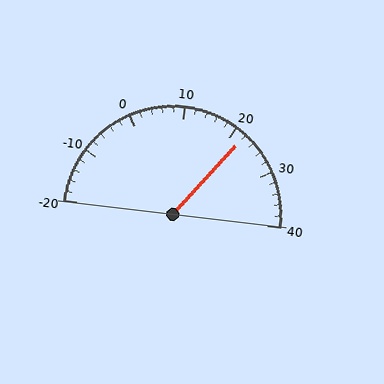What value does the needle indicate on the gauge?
The needle indicates approximately 22.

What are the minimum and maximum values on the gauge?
The gauge ranges from -20 to 40.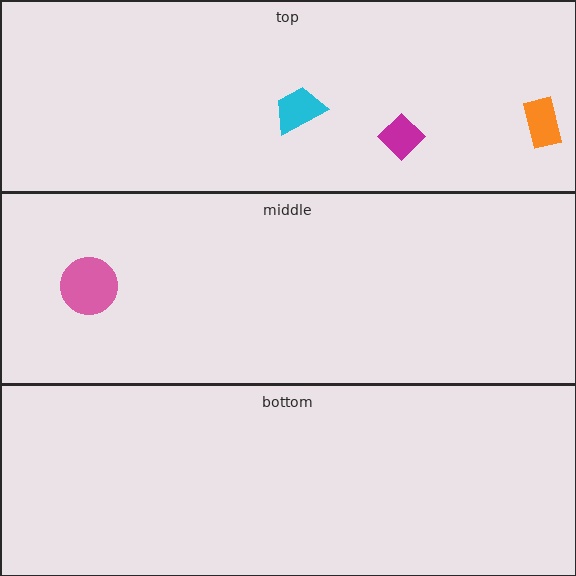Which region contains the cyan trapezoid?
The top region.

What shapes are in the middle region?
The pink circle.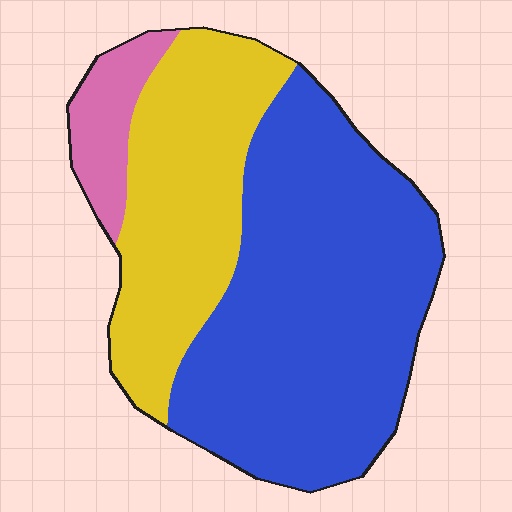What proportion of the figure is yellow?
Yellow covers 33% of the figure.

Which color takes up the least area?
Pink, at roughly 10%.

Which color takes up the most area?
Blue, at roughly 60%.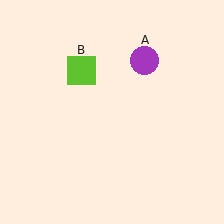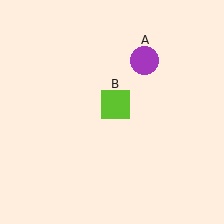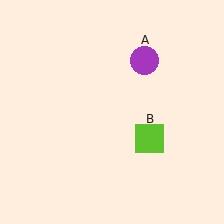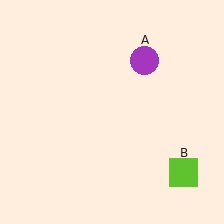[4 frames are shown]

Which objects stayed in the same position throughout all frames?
Purple circle (object A) remained stationary.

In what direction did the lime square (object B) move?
The lime square (object B) moved down and to the right.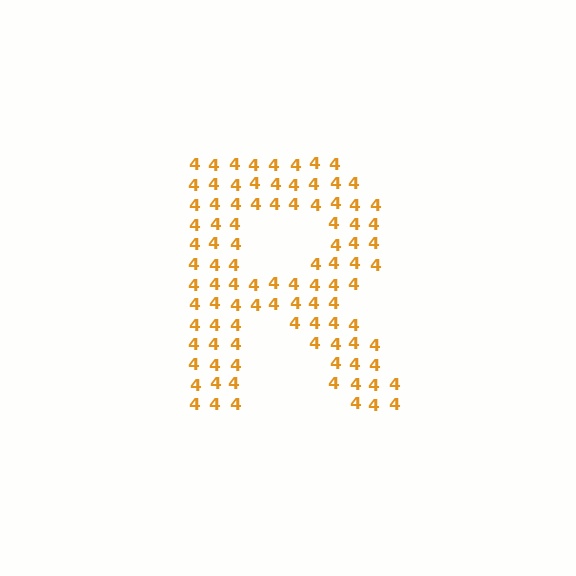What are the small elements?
The small elements are digit 4's.